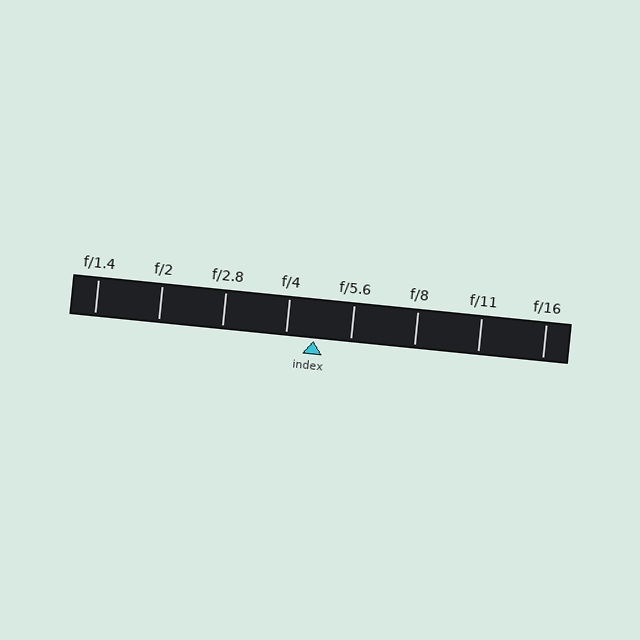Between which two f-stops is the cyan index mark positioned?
The index mark is between f/4 and f/5.6.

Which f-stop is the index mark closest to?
The index mark is closest to f/4.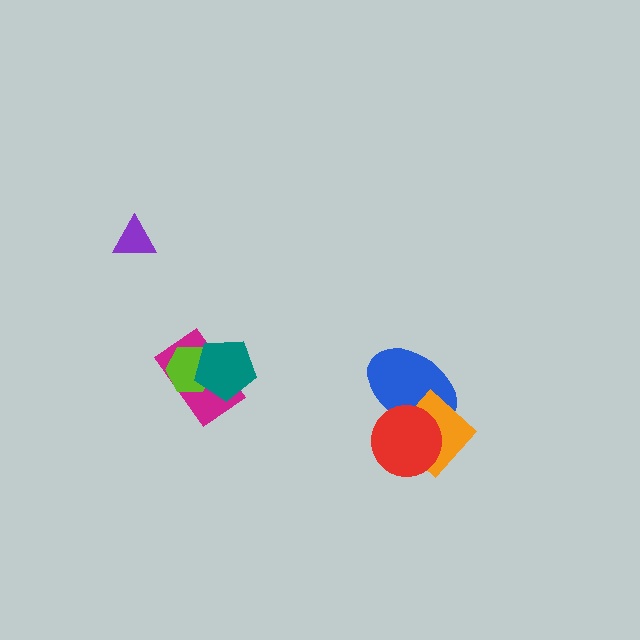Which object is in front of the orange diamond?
The red circle is in front of the orange diamond.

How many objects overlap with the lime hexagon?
2 objects overlap with the lime hexagon.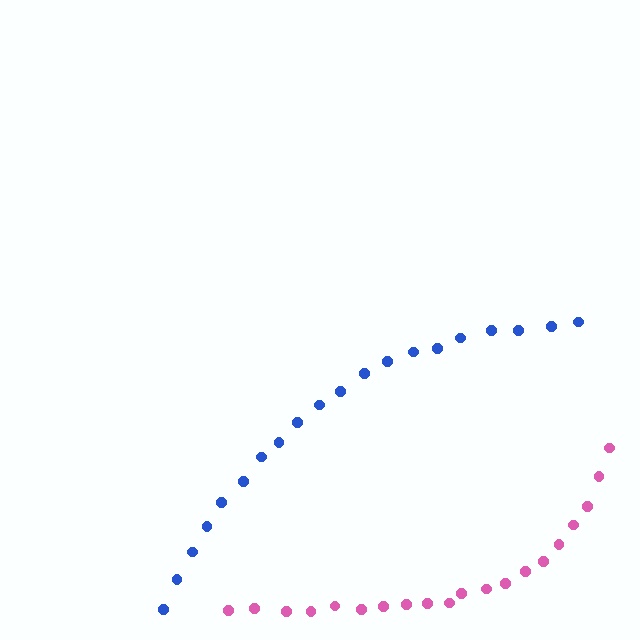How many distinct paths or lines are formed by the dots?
There are 2 distinct paths.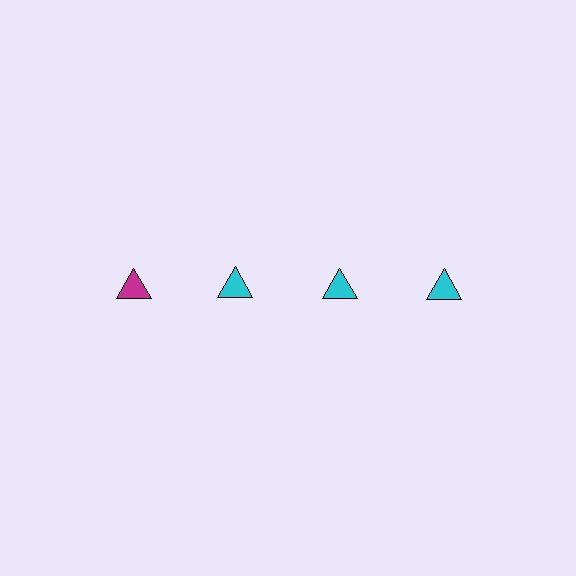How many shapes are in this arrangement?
There are 4 shapes arranged in a grid pattern.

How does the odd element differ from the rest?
It has a different color: magenta instead of cyan.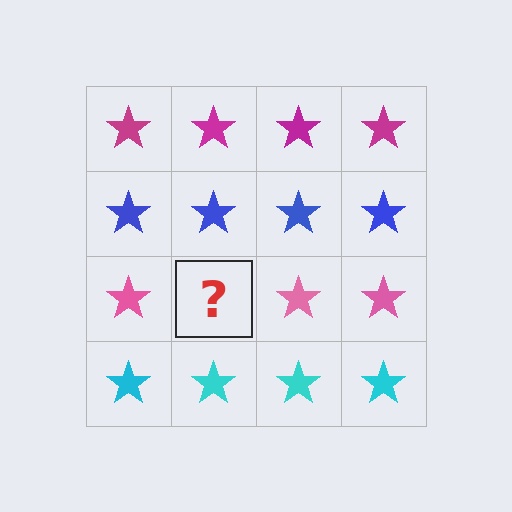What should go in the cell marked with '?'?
The missing cell should contain a pink star.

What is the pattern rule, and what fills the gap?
The rule is that each row has a consistent color. The gap should be filled with a pink star.